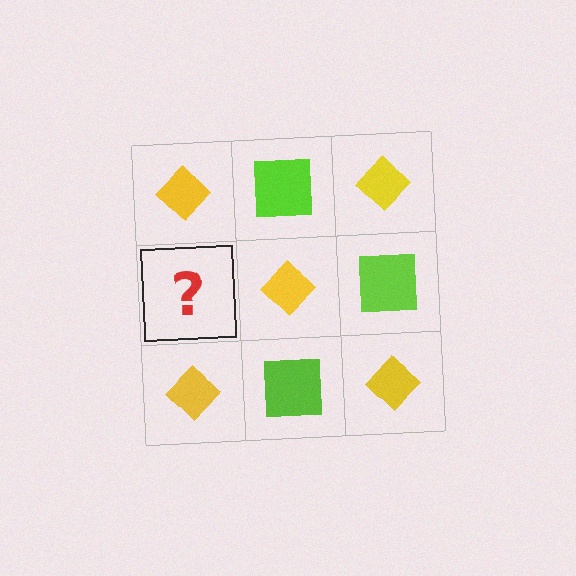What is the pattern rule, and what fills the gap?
The rule is that it alternates yellow diamond and lime square in a checkerboard pattern. The gap should be filled with a lime square.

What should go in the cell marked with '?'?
The missing cell should contain a lime square.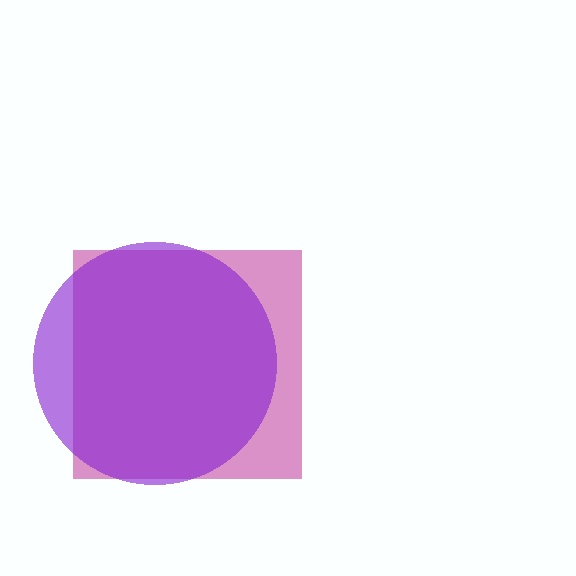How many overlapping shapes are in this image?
There are 2 overlapping shapes in the image.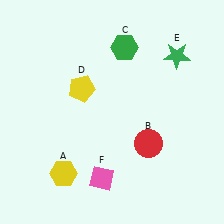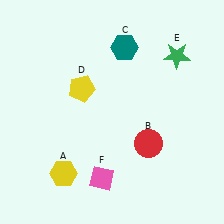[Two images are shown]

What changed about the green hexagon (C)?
In Image 1, C is green. In Image 2, it changed to teal.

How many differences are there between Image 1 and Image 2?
There is 1 difference between the two images.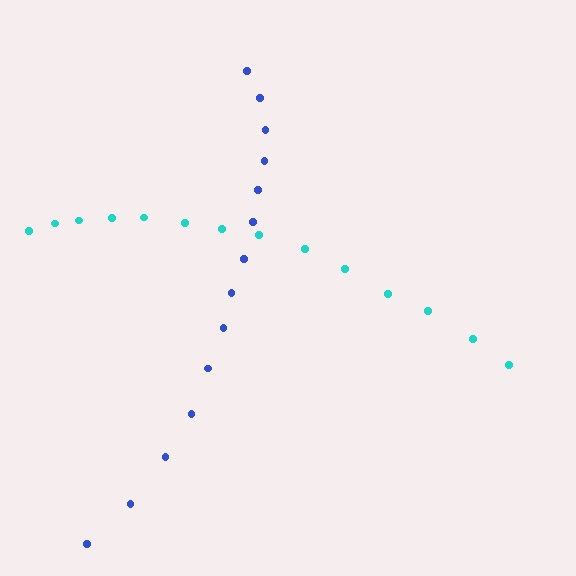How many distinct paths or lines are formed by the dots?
There are 2 distinct paths.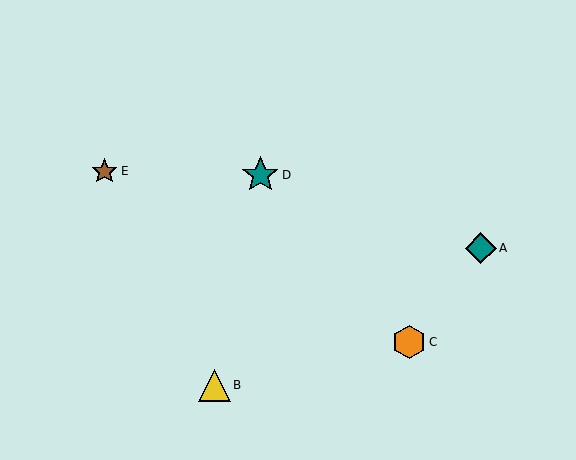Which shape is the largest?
The teal star (labeled D) is the largest.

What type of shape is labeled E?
Shape E is a brown star.